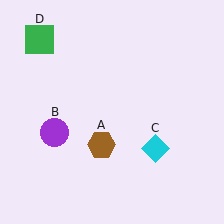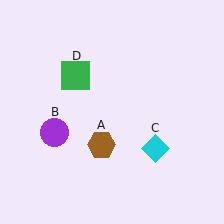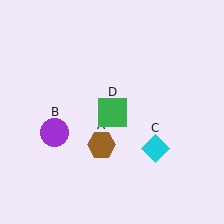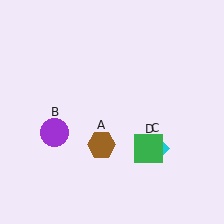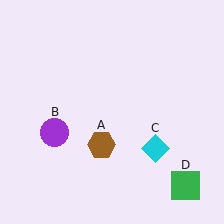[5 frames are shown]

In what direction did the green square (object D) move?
The green square (object D) moved down and to the right.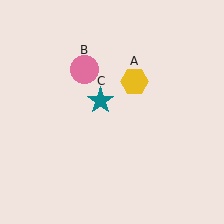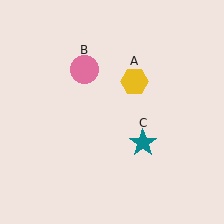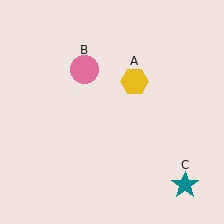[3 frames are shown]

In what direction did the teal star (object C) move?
The teal star (object C) moved down and to the right.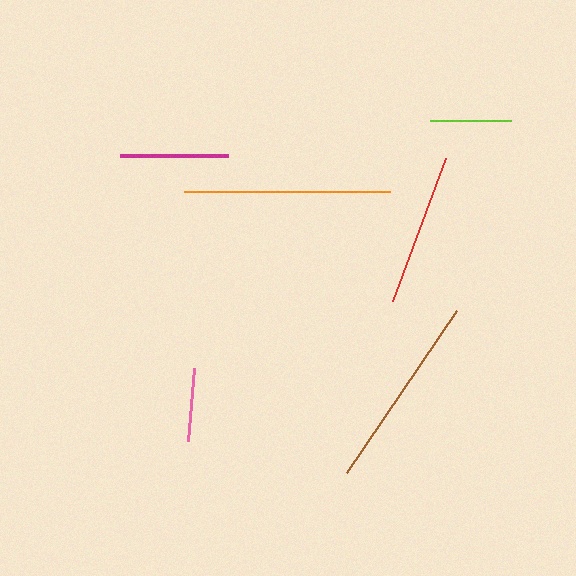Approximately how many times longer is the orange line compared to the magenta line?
The orange line is approximately 1.9 times the length of the magenta line.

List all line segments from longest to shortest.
From longest to shortest: orange, brown, red, magenta, lime, pink.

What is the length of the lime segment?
The lime segment is approximately 81 pixels long.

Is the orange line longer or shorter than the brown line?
The orange line is longer than the brown line.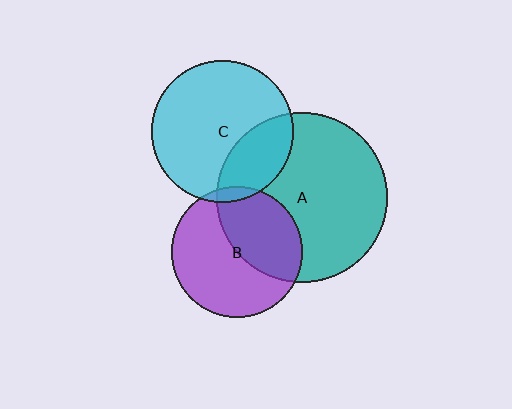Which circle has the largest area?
Circle A (teal).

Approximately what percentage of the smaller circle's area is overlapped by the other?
Approximately 25%.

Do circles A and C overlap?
Yes.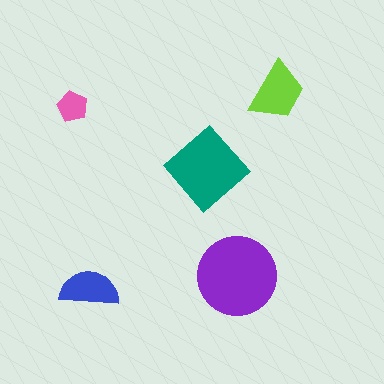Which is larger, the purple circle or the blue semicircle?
The purple circle.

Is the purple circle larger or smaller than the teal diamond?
Larger.